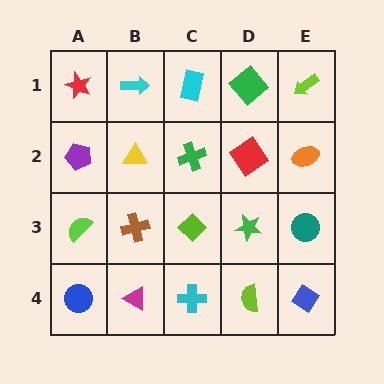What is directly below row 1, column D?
A red diamond.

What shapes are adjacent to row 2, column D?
A green diamond (row 1, column D), a green star (row 3, column D), a green cross (row 2, column C), an orange ellipse (row 2, column E).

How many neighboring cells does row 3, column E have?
3.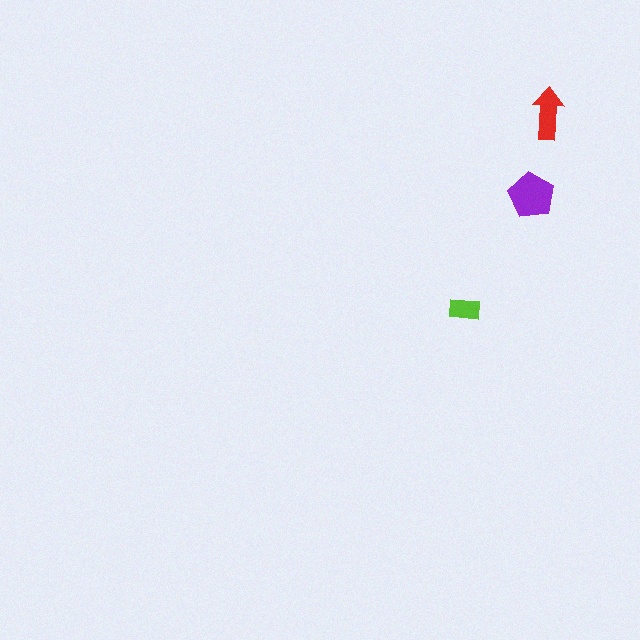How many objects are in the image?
There are 3 objects in the image.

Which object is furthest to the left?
The lime rectangle is leftmost.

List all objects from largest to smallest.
The purple pentagon, the red arrow, the lime rectangle.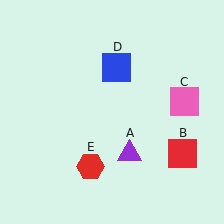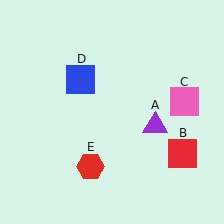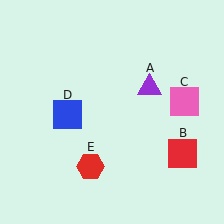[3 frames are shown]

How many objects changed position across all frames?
2 objects changed position: purple triangle (object A), blue square (object D).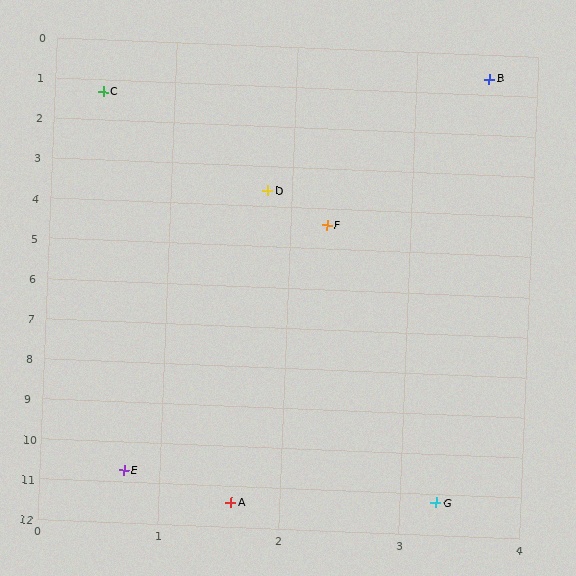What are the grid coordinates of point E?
Point E is at approximately (0.7, 10.7).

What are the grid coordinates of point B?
Point B is at approximately (3.6, 0.6).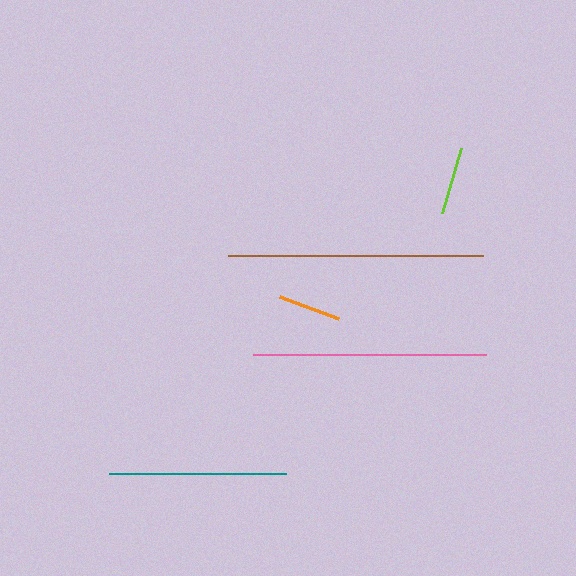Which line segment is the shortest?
The orange line is the shortest at approximately 63 pixels.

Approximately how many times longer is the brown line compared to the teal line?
The brown line is approximately 1.4 times the length of the teal line.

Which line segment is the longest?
The brown line is the longest at approximately 255 pixels.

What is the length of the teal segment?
The teal segment is approximately 177 pixels long.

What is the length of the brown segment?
The brown segment is approximately 255 pixels long.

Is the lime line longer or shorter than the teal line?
The teal line is longer than the lime line.